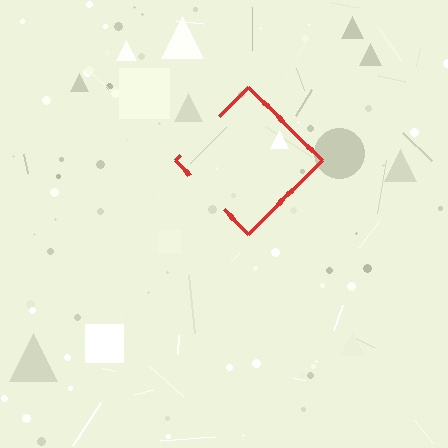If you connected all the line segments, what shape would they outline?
They would outline a diamond.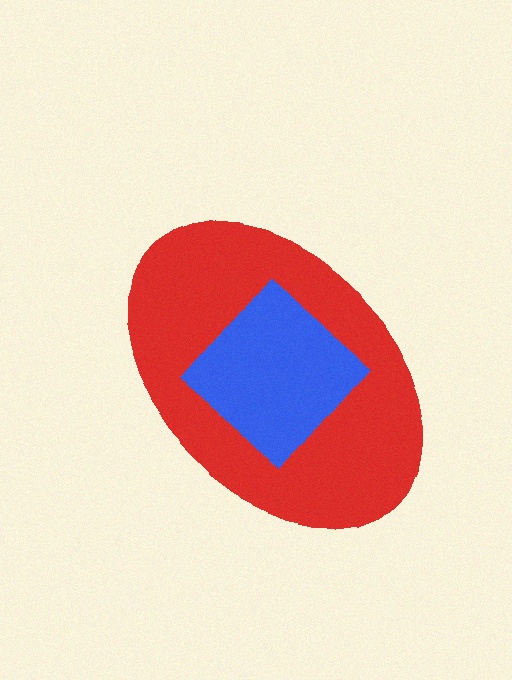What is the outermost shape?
The red ellipse.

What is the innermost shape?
The blue diamond.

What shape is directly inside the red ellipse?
The blue diamond.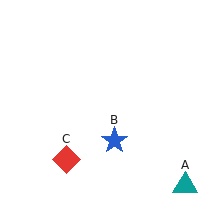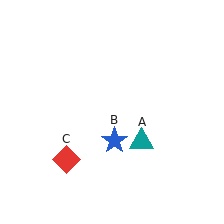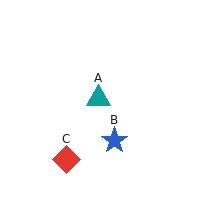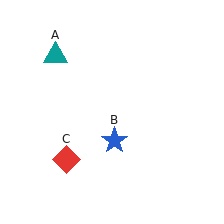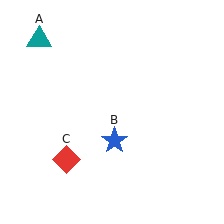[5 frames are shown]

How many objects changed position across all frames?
1 object changed position: teal triangle (object A).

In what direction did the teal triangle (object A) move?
The teal triangle (object A) moved up and to the left.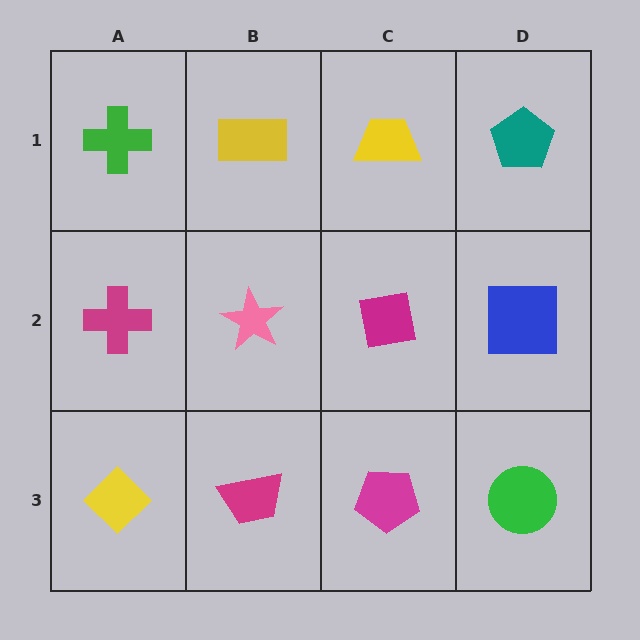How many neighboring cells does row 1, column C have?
3.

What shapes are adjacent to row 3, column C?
A magenta square (row 2, column C), a magenta trapezoid (row 3, column B), a green circle (row 3, column D).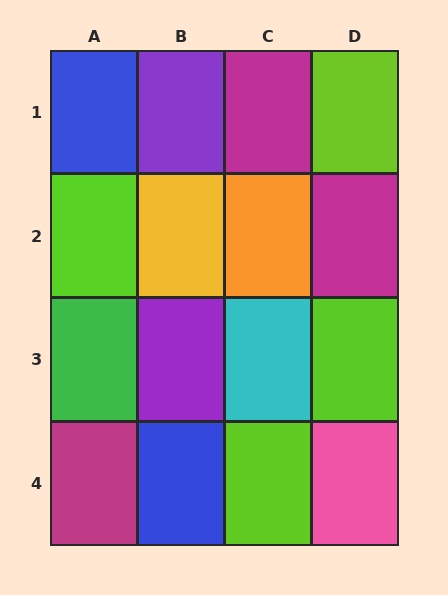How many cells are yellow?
1 cell is yellow.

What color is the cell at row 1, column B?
Purple.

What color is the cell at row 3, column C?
Cyan.